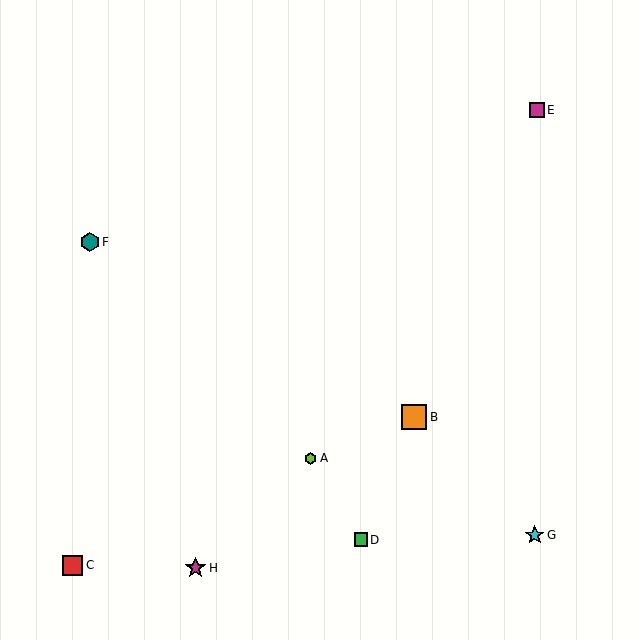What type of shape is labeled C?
Shape C is a red square.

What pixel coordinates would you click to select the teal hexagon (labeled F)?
Click at (90, 242) to select the teal hexagon F.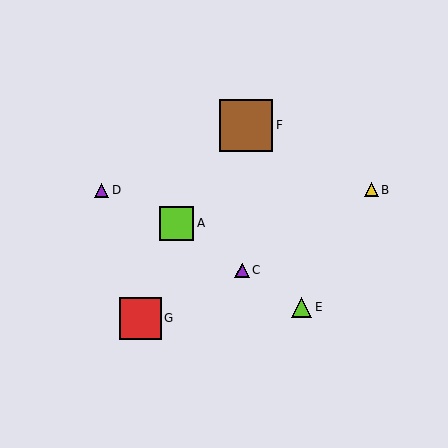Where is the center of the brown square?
The center of the brown square is at (246, 126).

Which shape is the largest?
The brown square (labeled F) is the largest.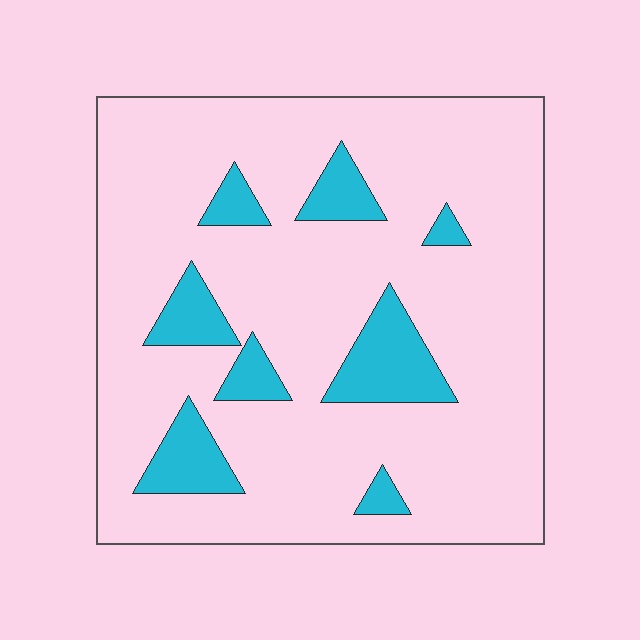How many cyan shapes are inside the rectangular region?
8.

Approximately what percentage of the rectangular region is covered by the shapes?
Approximately 15%.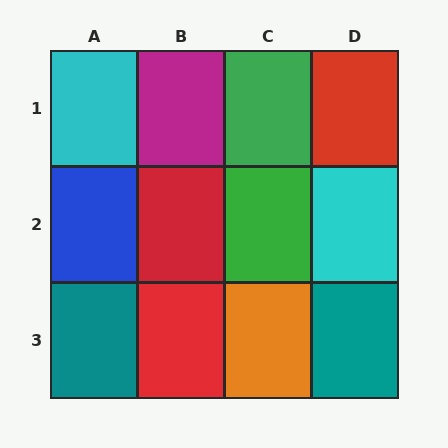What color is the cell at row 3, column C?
Orange.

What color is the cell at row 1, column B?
Magenta.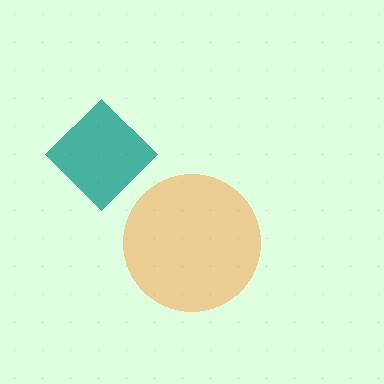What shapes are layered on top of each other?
The layered shapes are: an orange circle, a teal diamond.